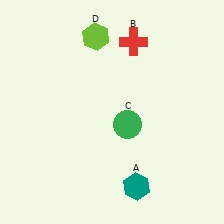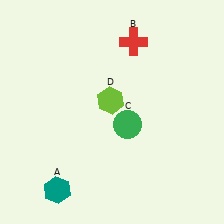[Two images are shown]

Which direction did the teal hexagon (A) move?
The teal hexagon (A) moved left.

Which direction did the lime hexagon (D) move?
The lime hexagon (D) moved down.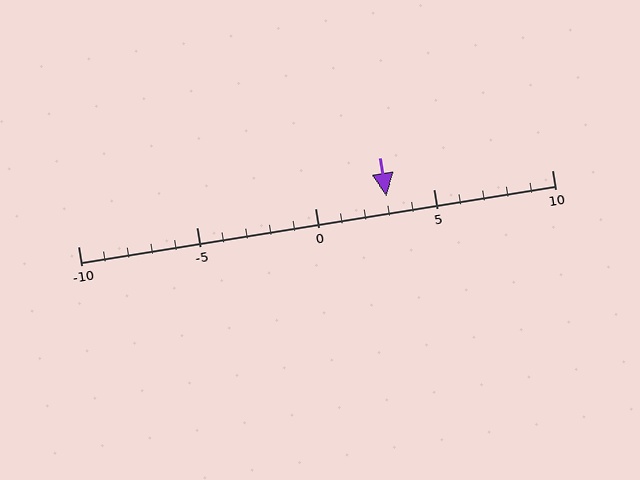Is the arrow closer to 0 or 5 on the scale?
The arrow is closer to 5.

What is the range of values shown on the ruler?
The ruler shows values from -10 to 10.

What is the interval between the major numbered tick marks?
The major tick marks are spaced 5 units apart.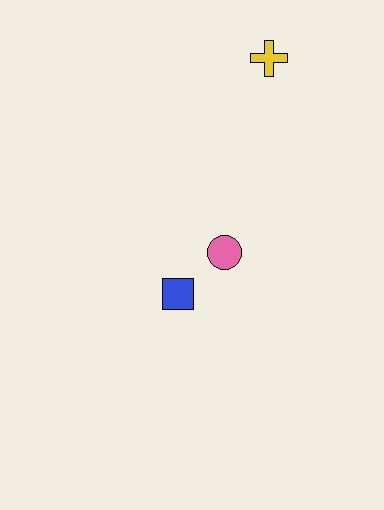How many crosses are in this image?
There is 1 cross.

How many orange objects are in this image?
There are no orange objects.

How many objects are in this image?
There are 3 objects.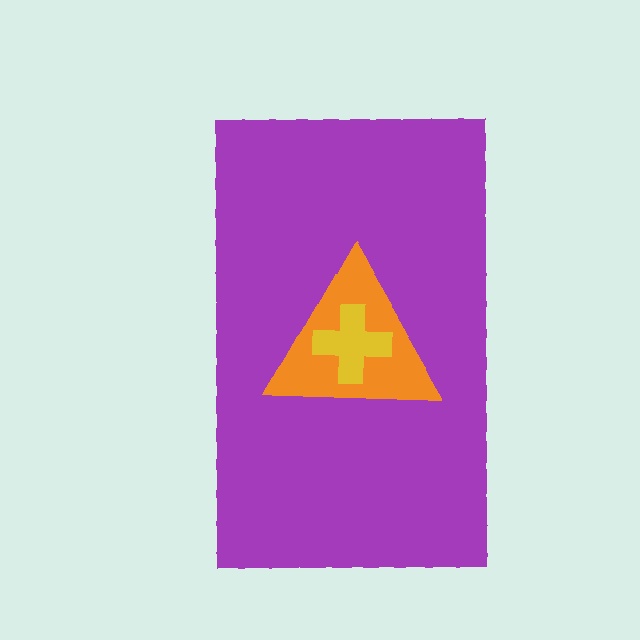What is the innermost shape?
The yellow cross.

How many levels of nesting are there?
3.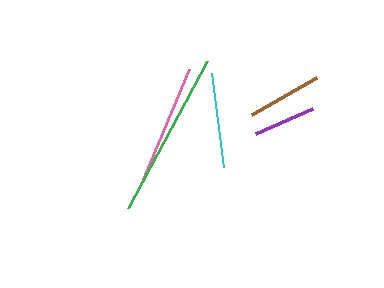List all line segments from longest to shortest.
From longest to shortest: green, pink, cyan, brown, purple.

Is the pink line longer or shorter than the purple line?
The pink line is longer than the purple line.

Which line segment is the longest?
The green line is the longest at approximately 166 pixels.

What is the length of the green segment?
The green segment is approximately 166 pixels long.